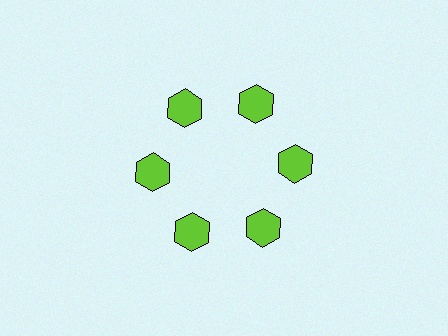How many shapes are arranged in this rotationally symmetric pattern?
There are 6 shapes, arranged in 6 groups of 1.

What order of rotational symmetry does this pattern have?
This pattern has 6-fold rotational symmetry.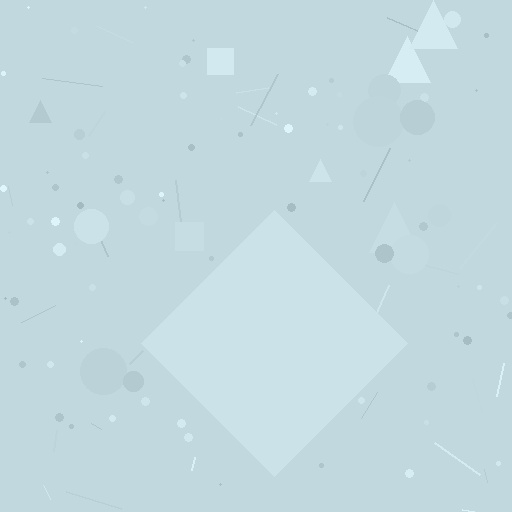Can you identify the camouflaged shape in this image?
The camouflaged shape is a diamond.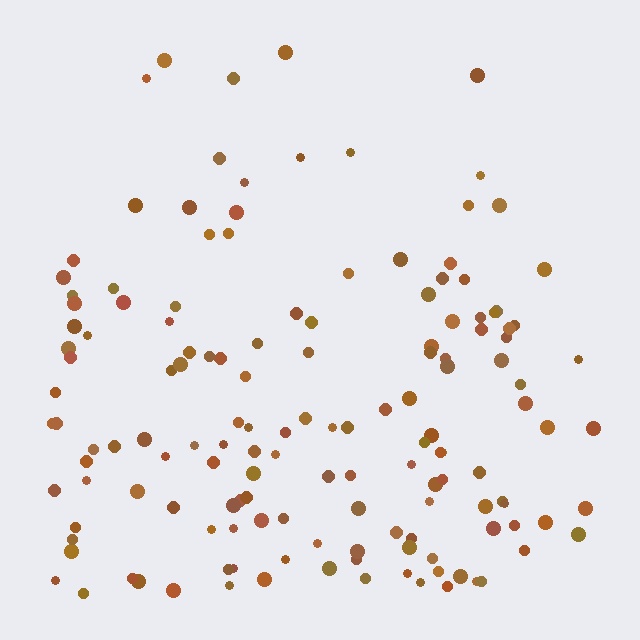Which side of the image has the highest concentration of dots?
The bottom.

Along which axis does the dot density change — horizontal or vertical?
Vertical.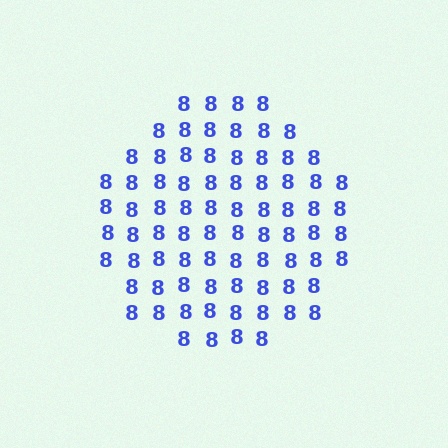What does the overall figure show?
The overall figure shows a circle.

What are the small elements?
The small elements are digit 8's.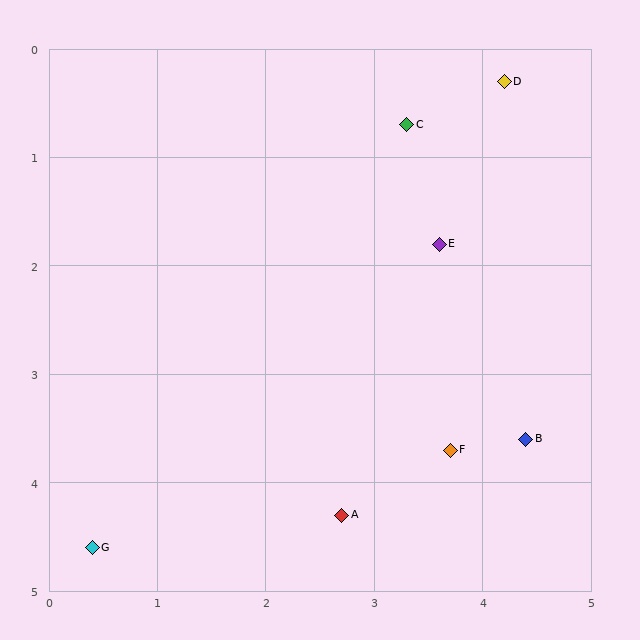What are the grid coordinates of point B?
Point B is at approximately (4.4, 3.6).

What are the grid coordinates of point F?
Point F is at approximately (3.7, 3.7).